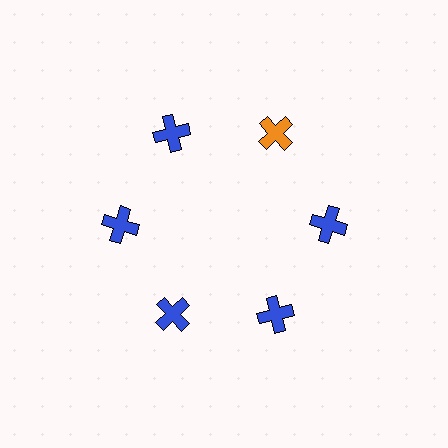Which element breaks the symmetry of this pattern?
The orange cross at roughly the 1 o'clock position breaks the symmetry. All other shapes are blue crosses.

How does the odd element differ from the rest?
It has a different color: orange instead of blue.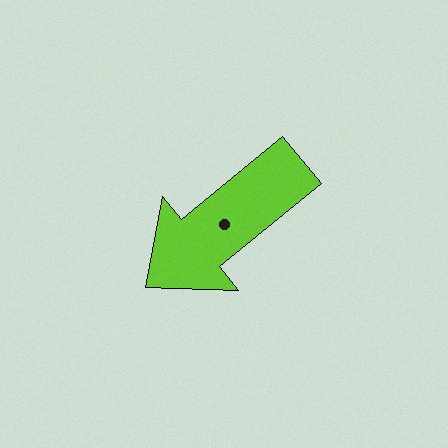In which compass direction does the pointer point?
Southwest.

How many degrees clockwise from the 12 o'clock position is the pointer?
Approximately 231 degrees.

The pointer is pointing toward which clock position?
Roughly 8 o'clock.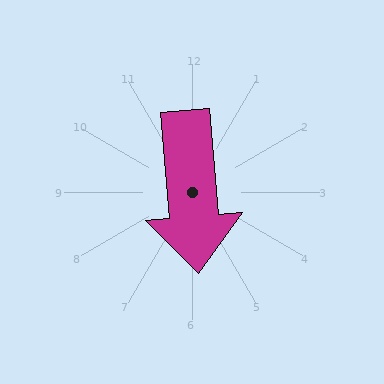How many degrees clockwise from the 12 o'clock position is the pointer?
Approximately 175 degrees.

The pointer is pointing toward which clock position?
Roughly 6 o'clock.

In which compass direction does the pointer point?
South.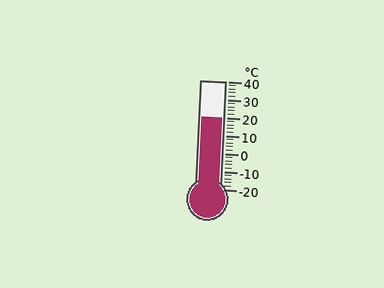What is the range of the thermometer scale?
The thermometer scale ranges from -20°C to 40°C.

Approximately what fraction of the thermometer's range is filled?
The thermometer is filled to approximately 65% of its range.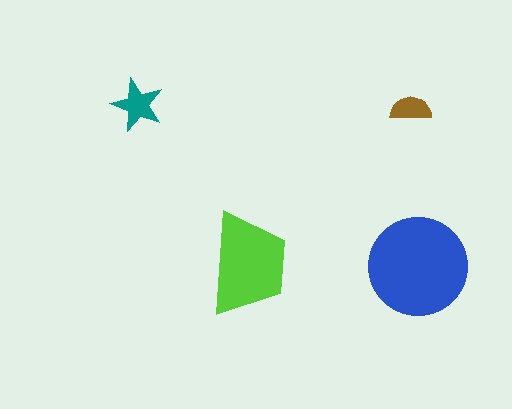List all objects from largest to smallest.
The blue circle, the lime trapezoid, the teal star, the brown semicircle.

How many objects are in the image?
There are 4 objects in the image.